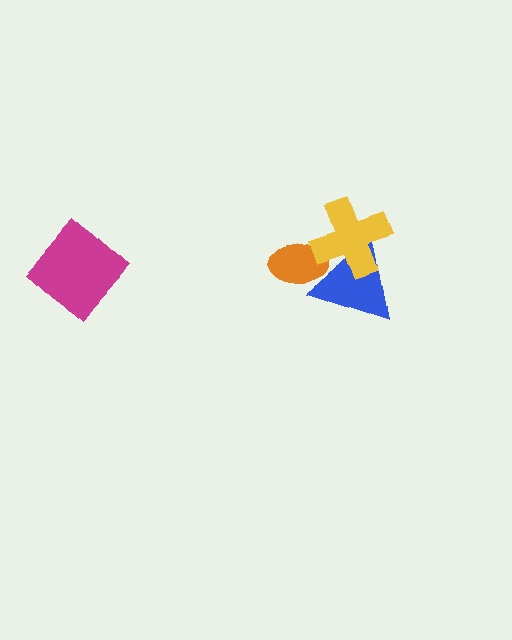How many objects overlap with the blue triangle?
2 objects overlap with the blue triangle.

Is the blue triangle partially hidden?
Yes, it is partially covered by another shape.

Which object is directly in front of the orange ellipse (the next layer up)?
The blue triangle is directly in front of the orange ellipse.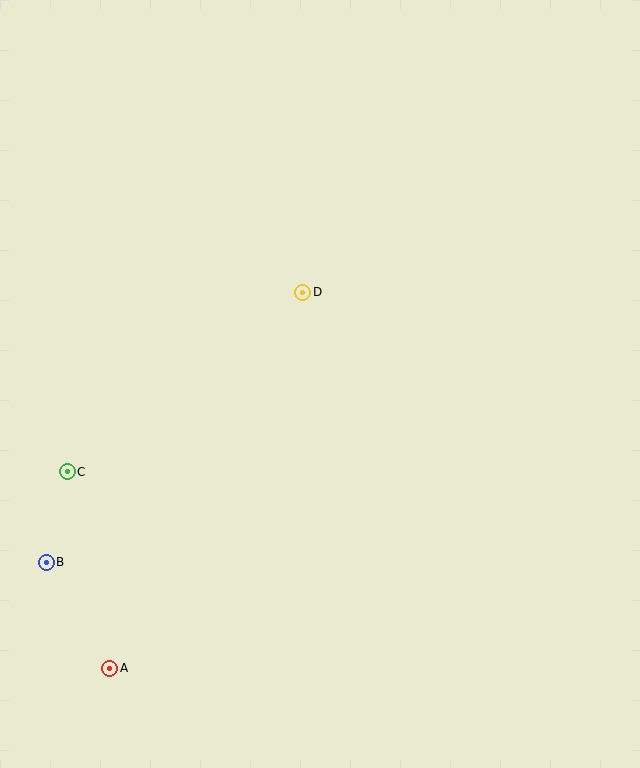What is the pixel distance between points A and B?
The distance between A and B is 124 pixels.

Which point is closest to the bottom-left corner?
Point A is closest to the bottom-left corner.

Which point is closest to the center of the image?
Point D at (303, 292) is closest to the center.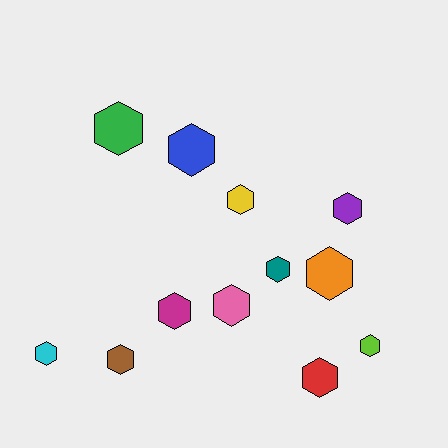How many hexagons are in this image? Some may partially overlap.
There are 12 hexagons.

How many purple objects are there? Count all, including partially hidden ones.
There is 1 purple object.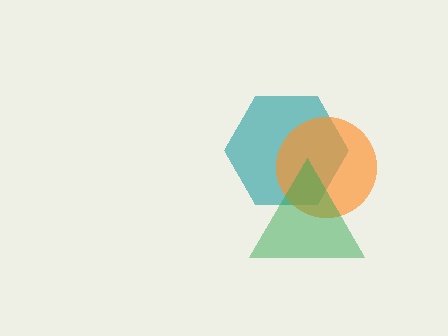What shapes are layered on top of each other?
The layered shapes are: a teal hexagon, an orange circle, a green triangle.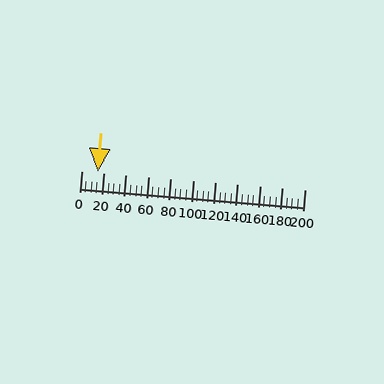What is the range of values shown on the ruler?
The ruler shows values from 0 to 200.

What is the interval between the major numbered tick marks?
The major tick marks are spaced 20 units apart.